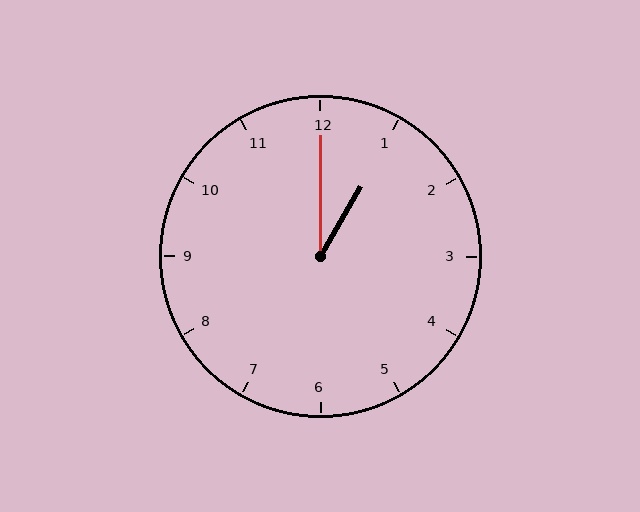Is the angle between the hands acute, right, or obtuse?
It is acute.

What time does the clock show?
1:00.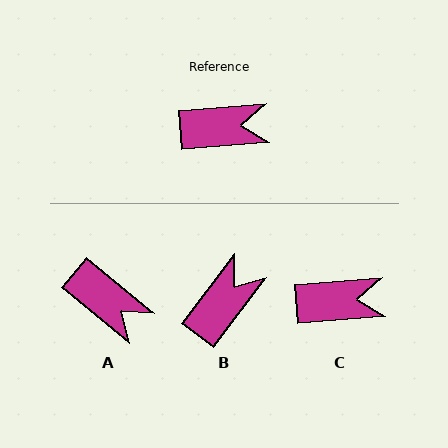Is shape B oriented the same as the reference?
No, it is off by about 48 degrees.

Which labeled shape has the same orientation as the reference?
C.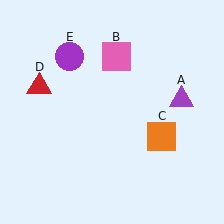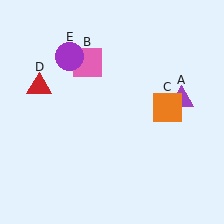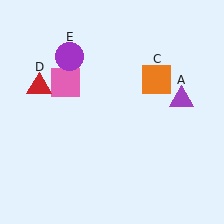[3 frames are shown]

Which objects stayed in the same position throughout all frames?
Purple triangle (object A) and red triangle (object D) and purple circle (object E) remained stationary.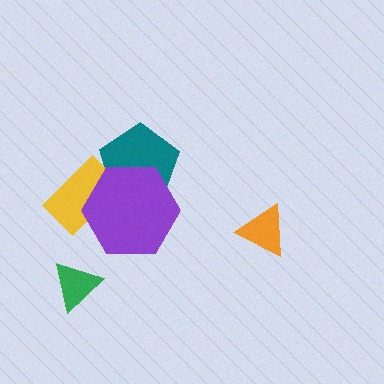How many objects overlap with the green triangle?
0 objects overlap with the green triangle.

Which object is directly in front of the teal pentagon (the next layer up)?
The yellow rectangle is directly in front of the teal pentagon.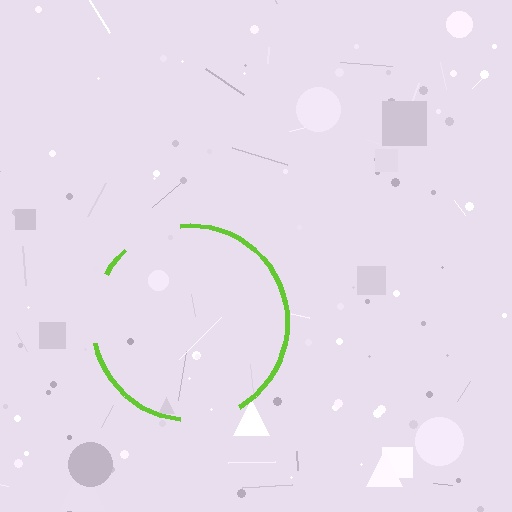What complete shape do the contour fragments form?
The contour fragments form a circle.